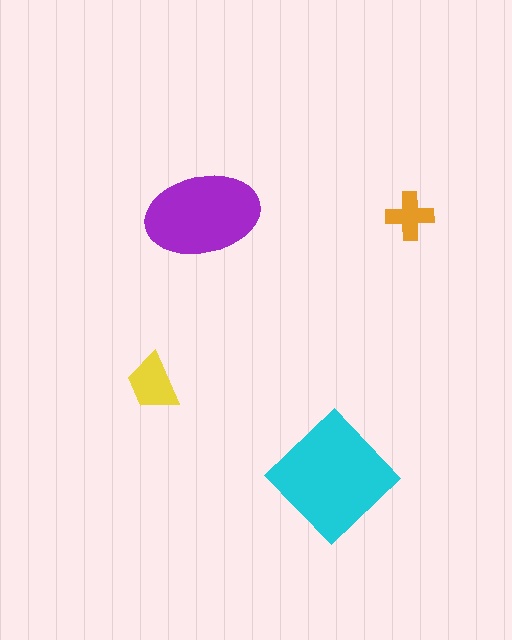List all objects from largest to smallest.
The cyan diamond, the purple ellipse, the yellow trapezoid, the orange cross.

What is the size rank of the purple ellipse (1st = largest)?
2nd.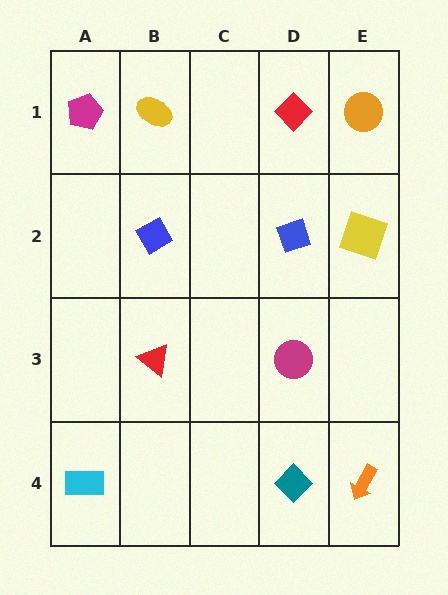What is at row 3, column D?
A magenta circle.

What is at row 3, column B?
A red triangle.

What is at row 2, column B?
A blue diamond.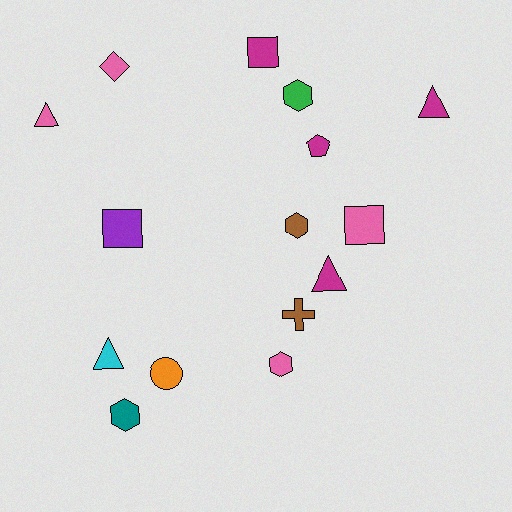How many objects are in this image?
There are 15 objects.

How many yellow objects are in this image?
There are no yellow objects.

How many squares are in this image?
There are 3 squares.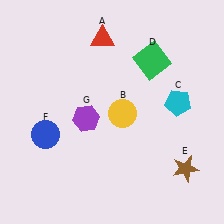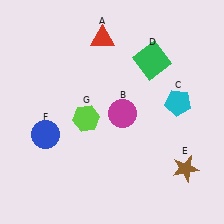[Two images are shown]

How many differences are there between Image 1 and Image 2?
There are 2 differences between the two images.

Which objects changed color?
B changed from yellow to magenta. G changed from purple to lime.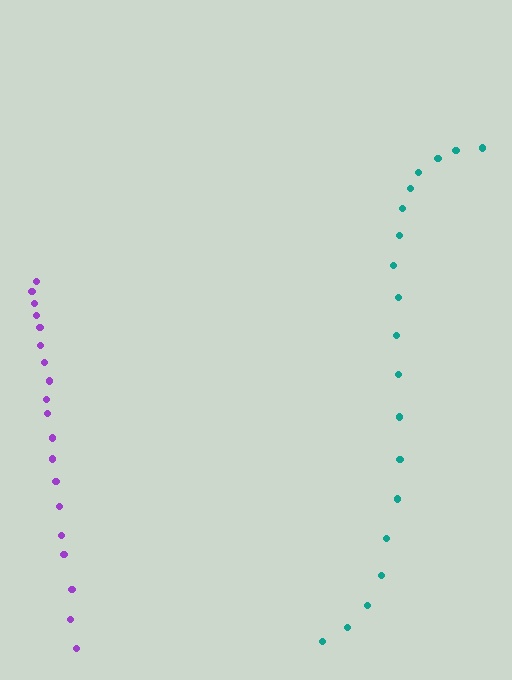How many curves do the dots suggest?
There are 2 distinct paths.